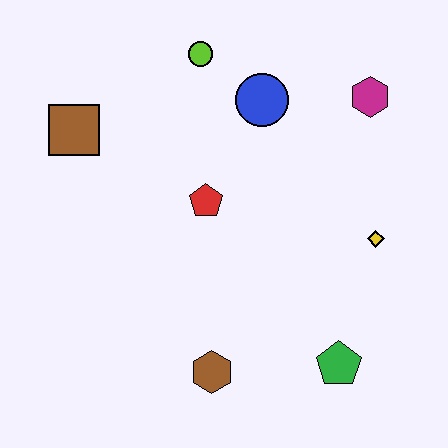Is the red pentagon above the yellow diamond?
Yes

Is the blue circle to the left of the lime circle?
No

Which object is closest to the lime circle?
The blue circle is closest to the lime circle.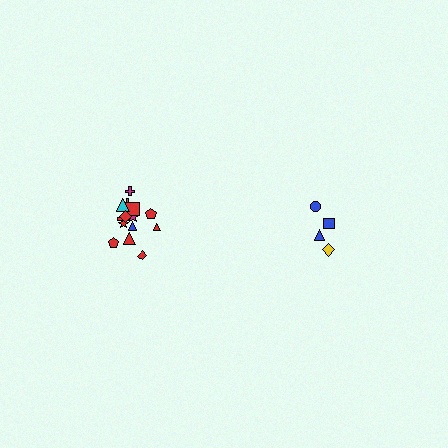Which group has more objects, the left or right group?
The left group.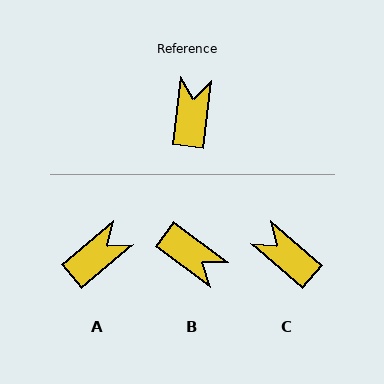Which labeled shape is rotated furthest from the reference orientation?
B, about 120 degrees away.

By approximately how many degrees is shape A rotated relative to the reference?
Approximately 43 degrees clockwise.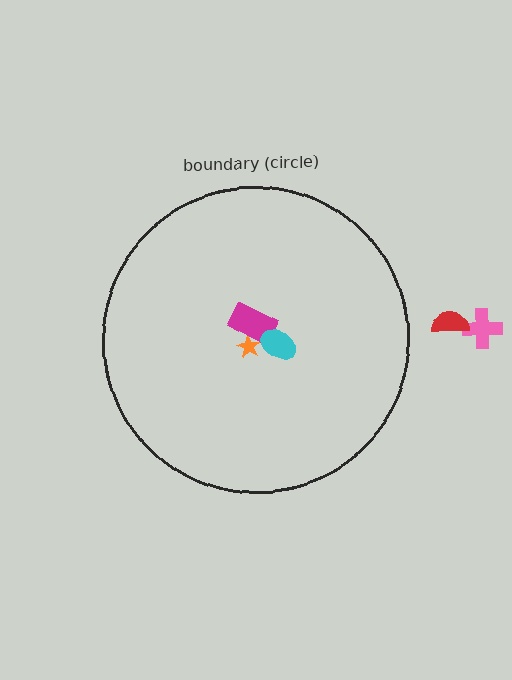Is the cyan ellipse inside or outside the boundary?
Inside.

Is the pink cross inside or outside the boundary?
Outside.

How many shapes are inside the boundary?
3 inside, 2 outside.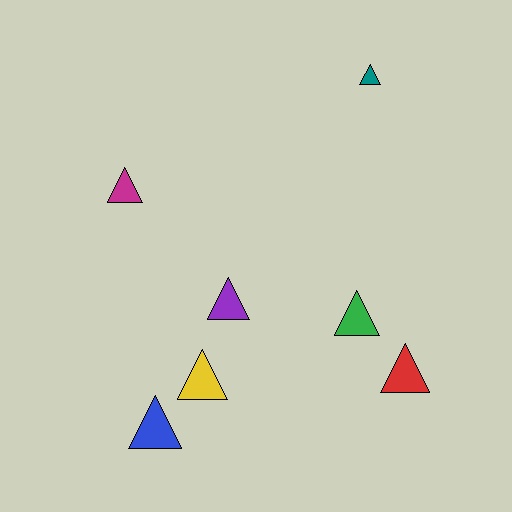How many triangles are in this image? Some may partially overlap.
There are 7 triangles.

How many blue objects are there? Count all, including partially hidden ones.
There is 1 blue object.